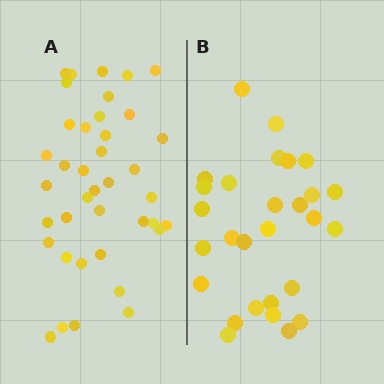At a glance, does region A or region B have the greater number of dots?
Region A (the left region) has more dots.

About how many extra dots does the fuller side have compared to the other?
Region A has roughly 12 or so more dots than region B.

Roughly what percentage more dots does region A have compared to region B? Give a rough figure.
About 40% more.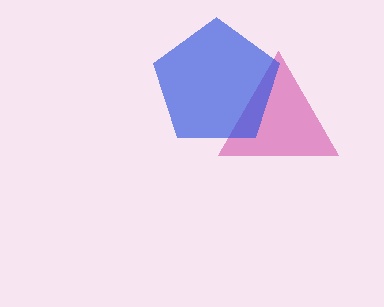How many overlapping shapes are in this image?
There are 2 overlapping shapes in the image.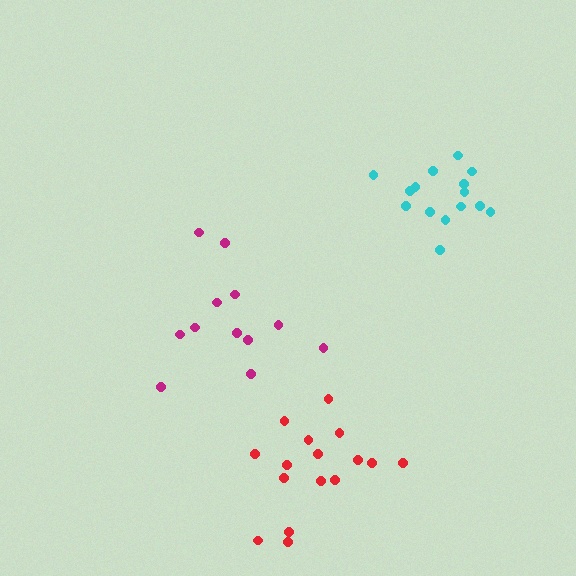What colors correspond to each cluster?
The clusters are colored: red, cyan, magenta.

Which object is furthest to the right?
The cyan cluster is rightmost.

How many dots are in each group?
Group 1: 16 dots, Group 2: 15 dots, Group 3: 12 dots (43 total).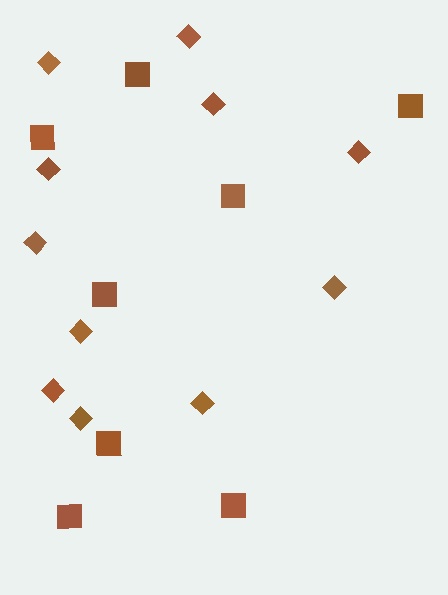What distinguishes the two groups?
There are 2 groups: one group of diamonds (11) and one group of squares (8).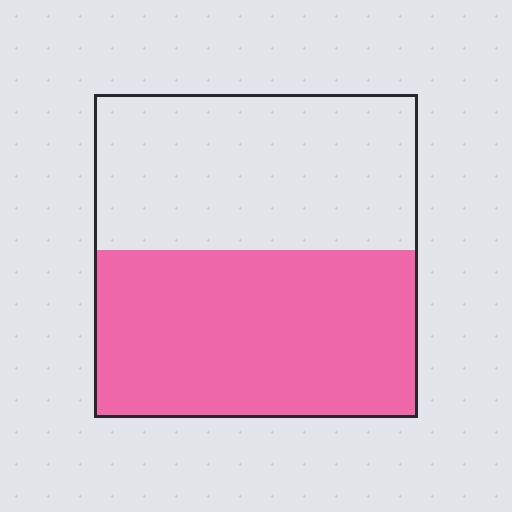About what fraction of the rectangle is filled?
About one half (1/2).